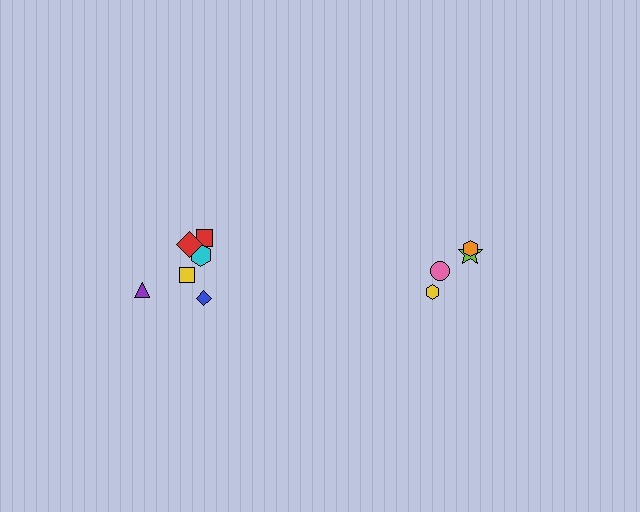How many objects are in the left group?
There are 6 objects.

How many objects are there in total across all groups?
There are 10 objects.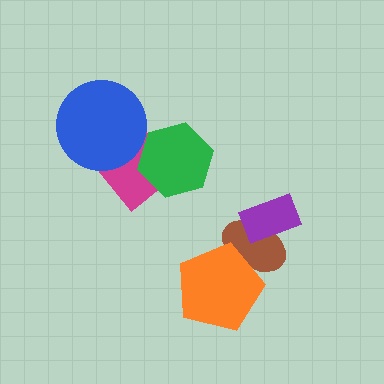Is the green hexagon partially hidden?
No, no other shape covers it.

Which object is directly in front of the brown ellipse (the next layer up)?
The purple rectangle is directly in front of the brown ellipse.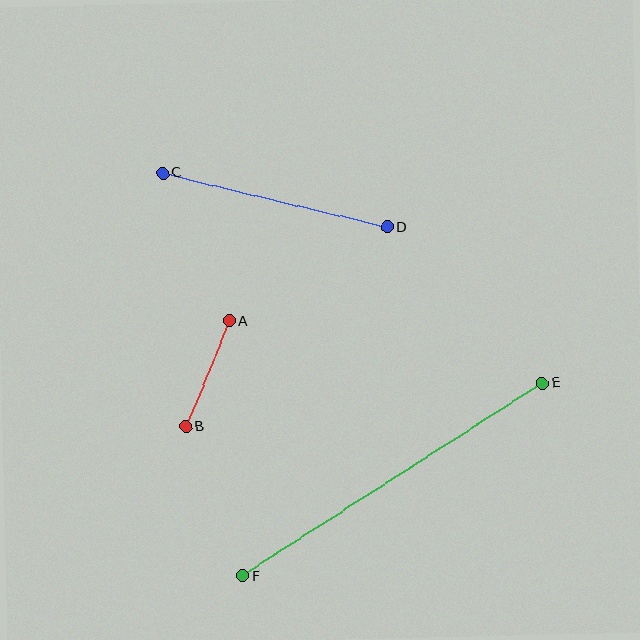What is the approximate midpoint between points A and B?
The midpoint is at approximately (208, 374) pixels.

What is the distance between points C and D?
The distance is approximately 231 pixels.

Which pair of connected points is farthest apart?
Points E and F are farthest apart.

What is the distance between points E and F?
The distance is approximately 356 pixels.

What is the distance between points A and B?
The distance is approximately 114 pixels.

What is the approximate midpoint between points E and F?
The midpoint is at approximately (392, 479) pixels.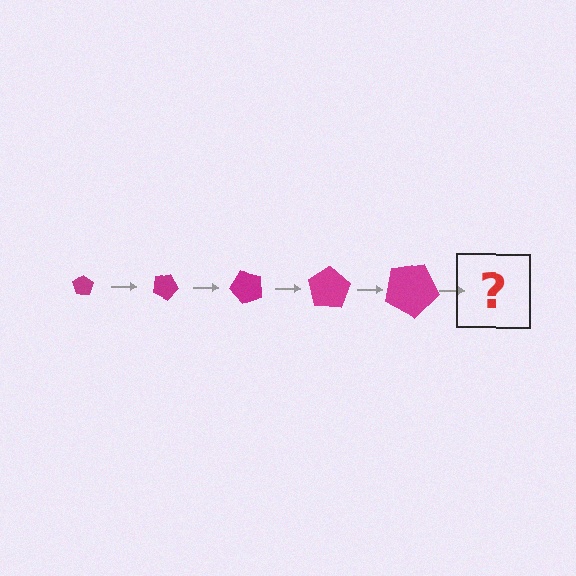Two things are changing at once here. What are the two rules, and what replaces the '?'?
The two rules are that the pentagon grows larger each step and it rotates 25 degrees each step. The '?' should be a pentagon, larger than the previous one and rotated 125 degrees from the start.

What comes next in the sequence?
The next element should be a pentagon, larger than the previous one and rotated 125 degrees from the start.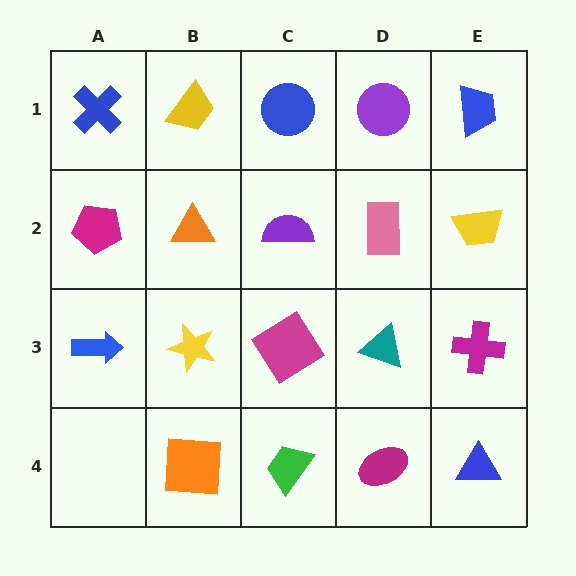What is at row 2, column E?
A yellow trapezoid.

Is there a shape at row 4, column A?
No, that cell is empty.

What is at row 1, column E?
A blue trapezoid.